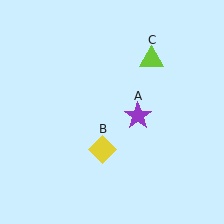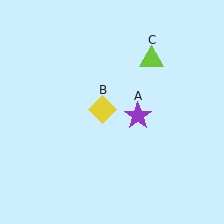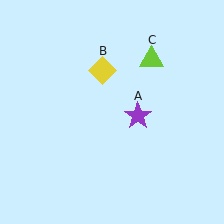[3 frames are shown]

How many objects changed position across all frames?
1 object changed position: yellow diamond (object B).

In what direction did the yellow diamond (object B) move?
The yellow diamond (object B) moved up.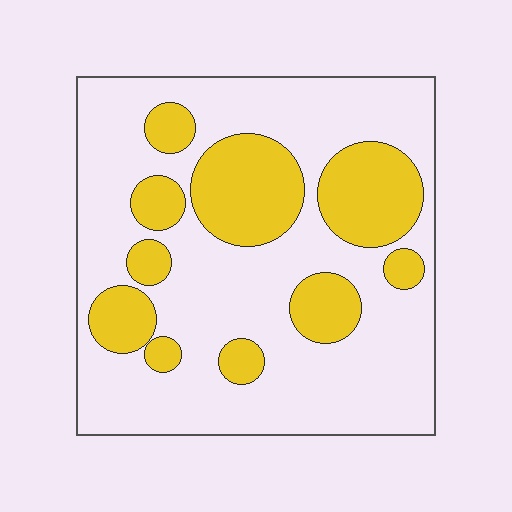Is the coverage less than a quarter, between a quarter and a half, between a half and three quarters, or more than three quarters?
Between a quarter and a half.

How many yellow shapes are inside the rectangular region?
10.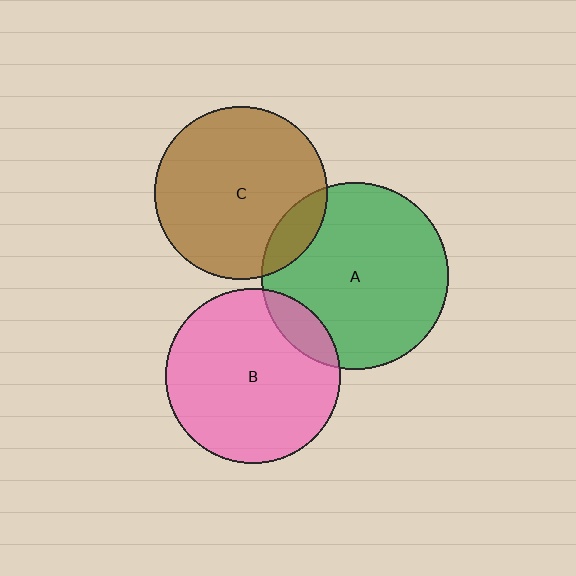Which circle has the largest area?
Circle A (green).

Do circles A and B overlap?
Yes.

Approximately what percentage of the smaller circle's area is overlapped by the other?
Approximately 10%.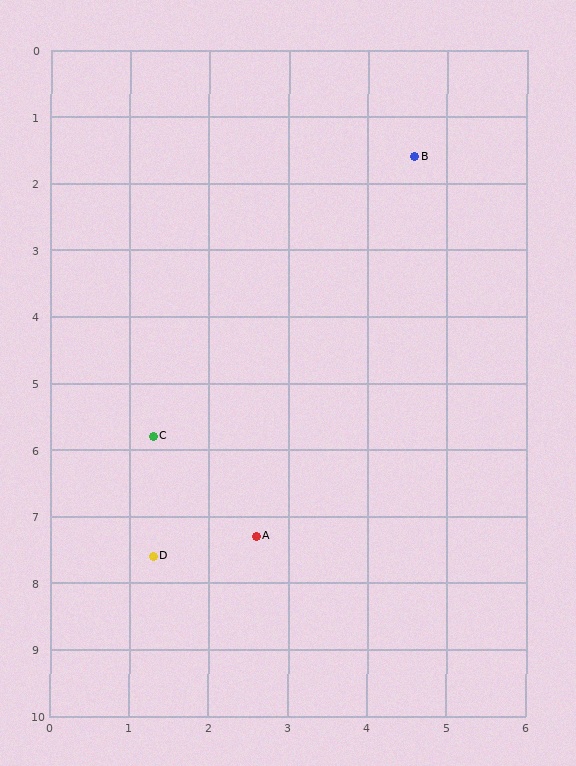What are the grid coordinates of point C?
Point C is at approximately (1.3, 5.8).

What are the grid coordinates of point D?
Point D is at approximately (1.3, 7.6).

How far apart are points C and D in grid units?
Points C and D are about 1.8 grid units apart.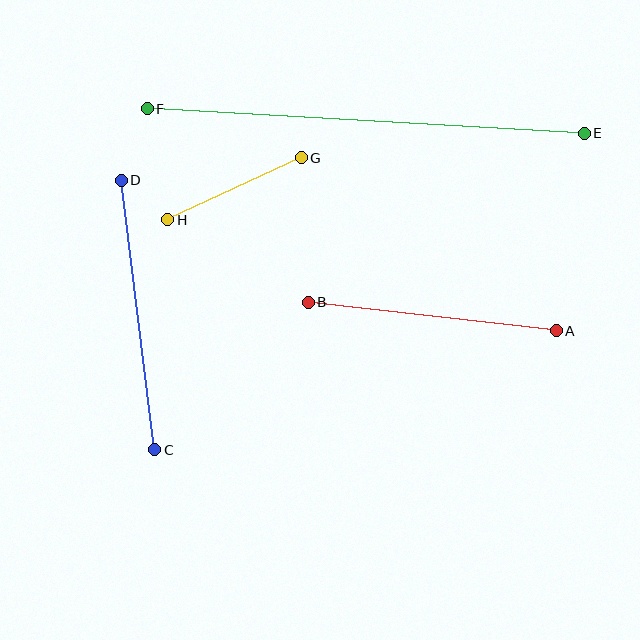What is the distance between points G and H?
The distance is approximately 147 pixels.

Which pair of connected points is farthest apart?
Points E and F are farthest apart.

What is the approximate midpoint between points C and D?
The midpoint is at approximately (138, 315) pixels.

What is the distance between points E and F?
The distance is approximately 438 pixels.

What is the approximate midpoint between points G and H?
The midpoint is at approximately (234, 189) pixels.